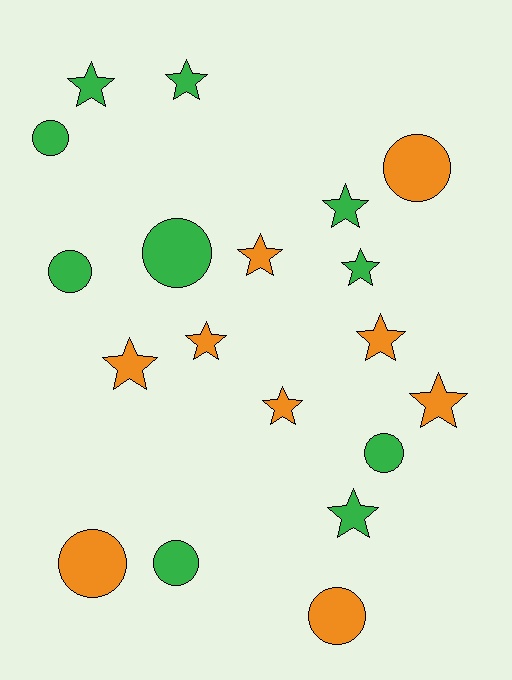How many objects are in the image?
There are 19 objects.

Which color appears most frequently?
Green, with 10 objects.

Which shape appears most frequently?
Star, with 11 objects.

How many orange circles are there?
There are 3 orange circles.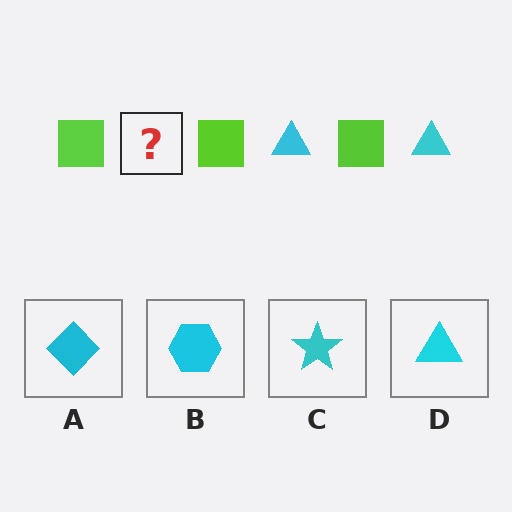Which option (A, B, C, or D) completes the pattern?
D.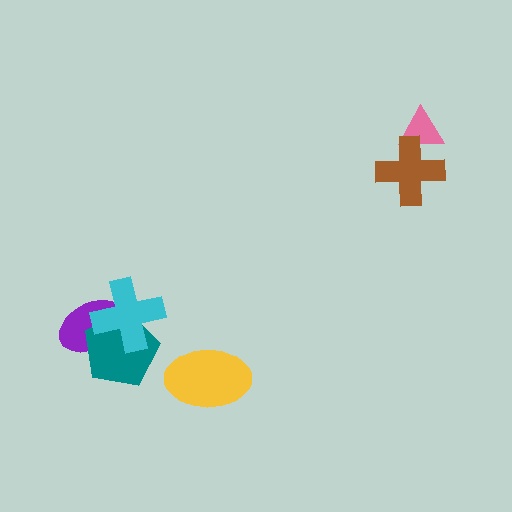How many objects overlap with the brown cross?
1 object overlaps with the brown cross.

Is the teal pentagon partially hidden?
Yes, it is partially covered by another shape.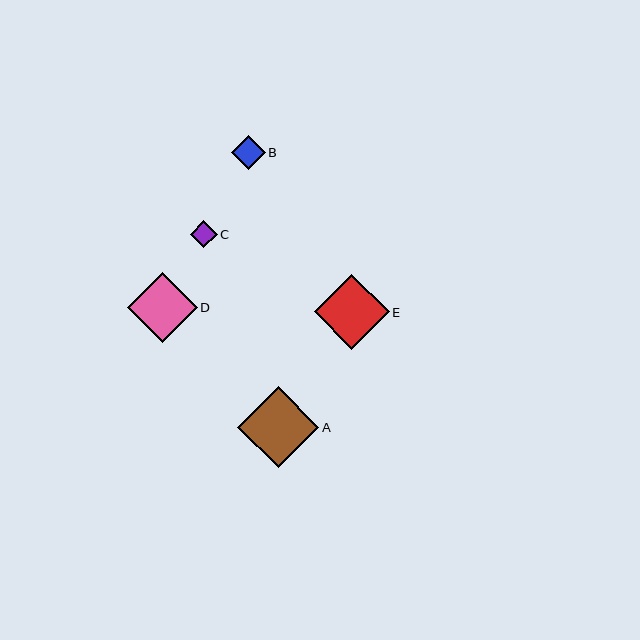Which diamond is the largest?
Diamond A is the largest with a size of approximately 81 pixels.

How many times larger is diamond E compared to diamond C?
Diamond E is approximately 2.8 times the size of diamond C.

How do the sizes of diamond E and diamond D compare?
Diamond E and diamond D are approximately the same size.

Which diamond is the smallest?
Diamond C is the smallest with a size of approximately 27 pixels.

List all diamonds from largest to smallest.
From largest to smallest: A, E, D, B, C.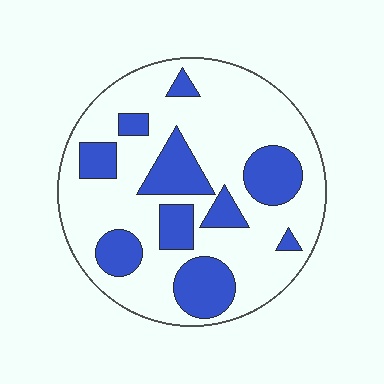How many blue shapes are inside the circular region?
10.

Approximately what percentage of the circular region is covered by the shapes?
Approximately 30%.